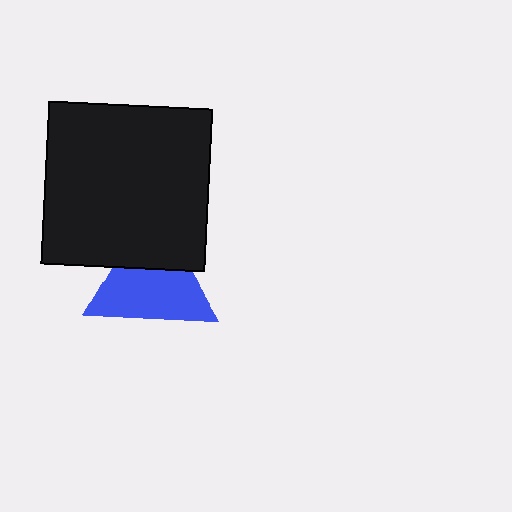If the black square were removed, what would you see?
You would see the complete blue triangle.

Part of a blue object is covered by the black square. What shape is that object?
It is a triangle.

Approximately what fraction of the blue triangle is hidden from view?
Roughly 35% of the blue triangle is hidden behind the black square.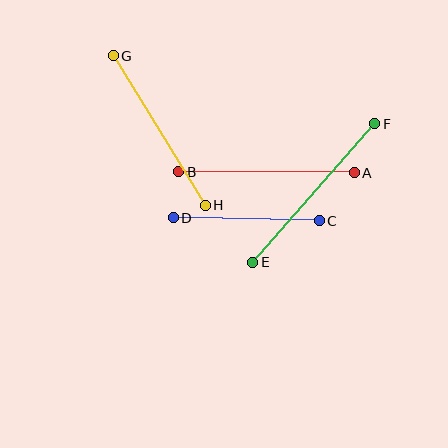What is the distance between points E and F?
The distance is approximately 185 pixels.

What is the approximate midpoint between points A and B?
The midpoint is at approximately (267, 172) pixels.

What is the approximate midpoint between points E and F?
The midpoint is at approximately (314, 193) pixels.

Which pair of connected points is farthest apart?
Points E and F are farthest apart.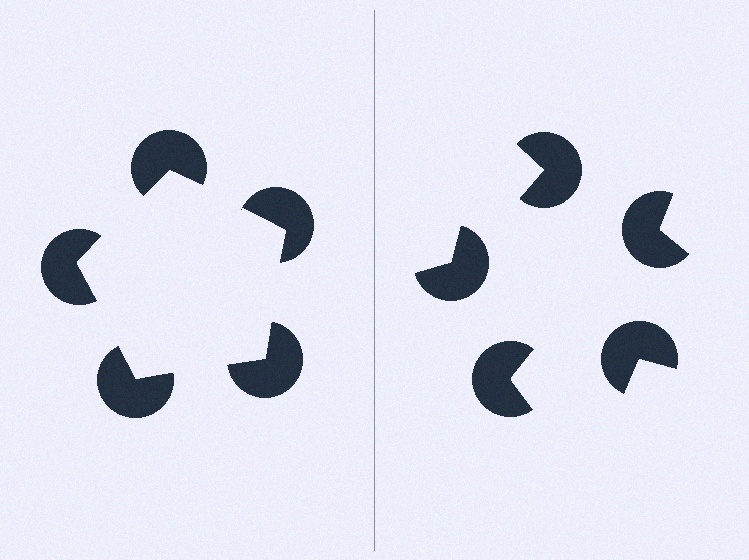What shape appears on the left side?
An illusory pentagon.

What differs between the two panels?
The pac-man discs are positioned identically on both sides; only the wedge orientations differ. On the left they align to a pentagon; on the right they are misaligned.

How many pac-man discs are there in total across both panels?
10 — 5 on each side.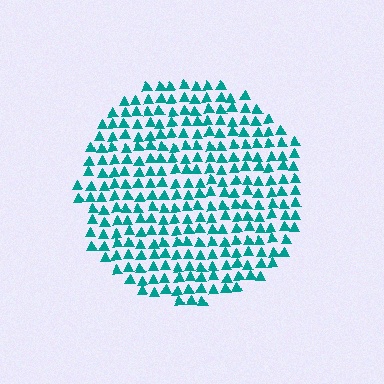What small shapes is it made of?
It is made of small triangles.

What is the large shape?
The large shape is a circle.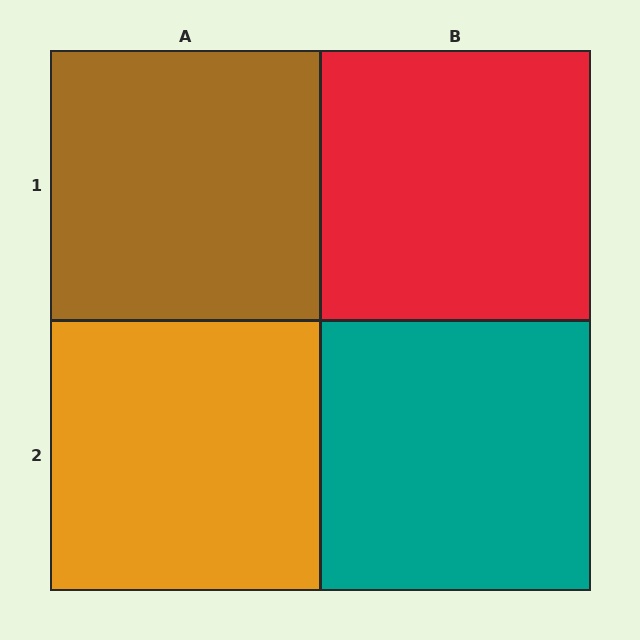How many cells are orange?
1 cell is orange.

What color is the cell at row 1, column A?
Brown.